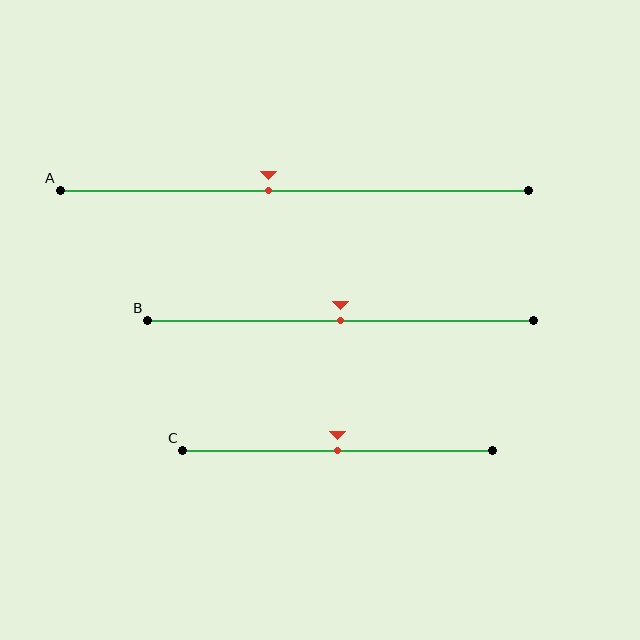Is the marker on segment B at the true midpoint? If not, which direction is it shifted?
Yes, the marker on segment B is at the true midpoint.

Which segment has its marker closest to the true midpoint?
Segment B has its marker closest to the true midpoint.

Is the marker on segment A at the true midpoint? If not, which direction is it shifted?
No, the marker on segment A is shifted to the left by about 6% of the segment length.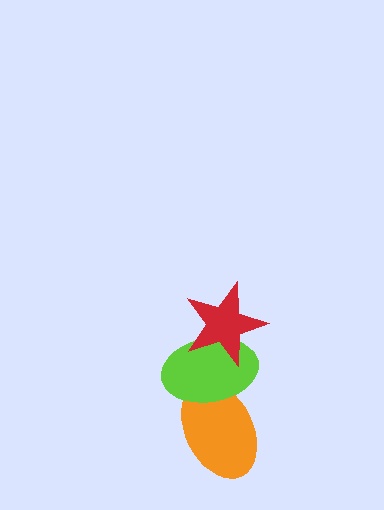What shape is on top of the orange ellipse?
The lime ellipse is on top of the orange ellipse.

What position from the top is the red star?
The red star is 1st from the top.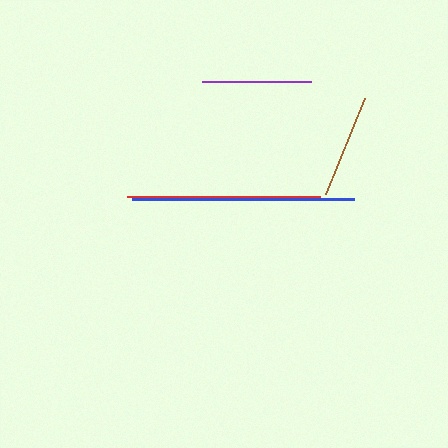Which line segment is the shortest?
The brown line is the shortest at approximately 103 pixels.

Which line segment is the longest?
The blue line is the longest at approximately 222 pixels.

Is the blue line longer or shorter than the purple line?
The blue line is longer than the purple line.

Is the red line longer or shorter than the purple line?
The red line is longer than the purple line.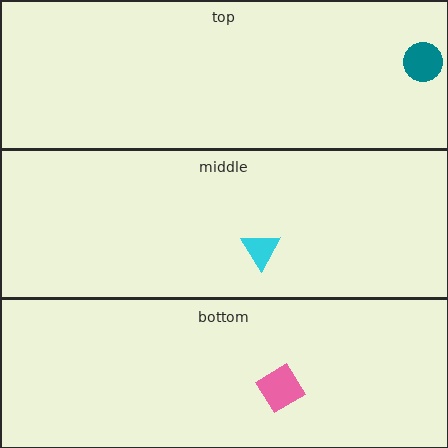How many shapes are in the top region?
1.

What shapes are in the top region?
The teal circle.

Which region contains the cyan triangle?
The middle region.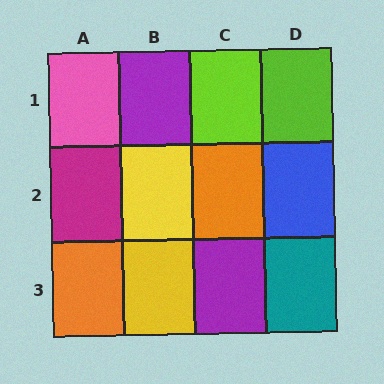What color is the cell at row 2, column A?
Magenta.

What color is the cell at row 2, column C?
Orange.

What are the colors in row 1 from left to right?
Pink, purple, lime, lime.